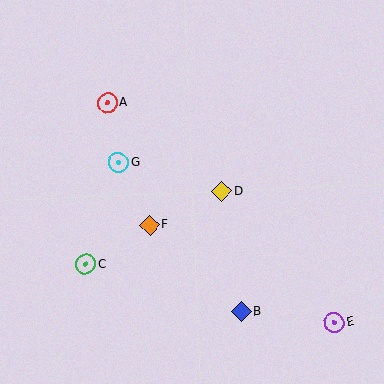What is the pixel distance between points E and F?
The distance between E and F is 209 pixels.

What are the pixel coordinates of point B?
Point B is at (241, 312).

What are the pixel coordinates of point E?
Point E is at (334, 322).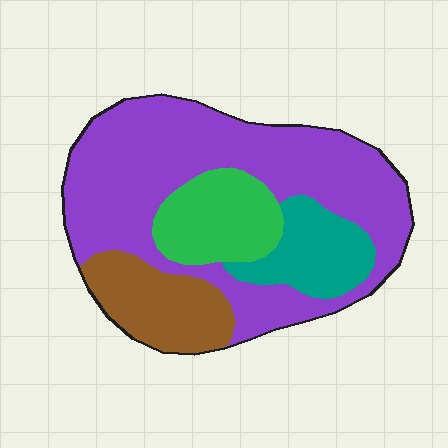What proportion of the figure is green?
Green covers roughly 15% of the figure.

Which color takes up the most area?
Purple, at roughly 55%.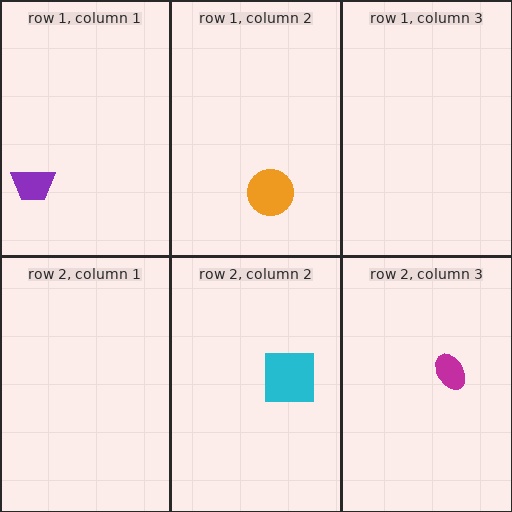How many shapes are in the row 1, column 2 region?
1.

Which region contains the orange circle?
The row 1, column 2 region.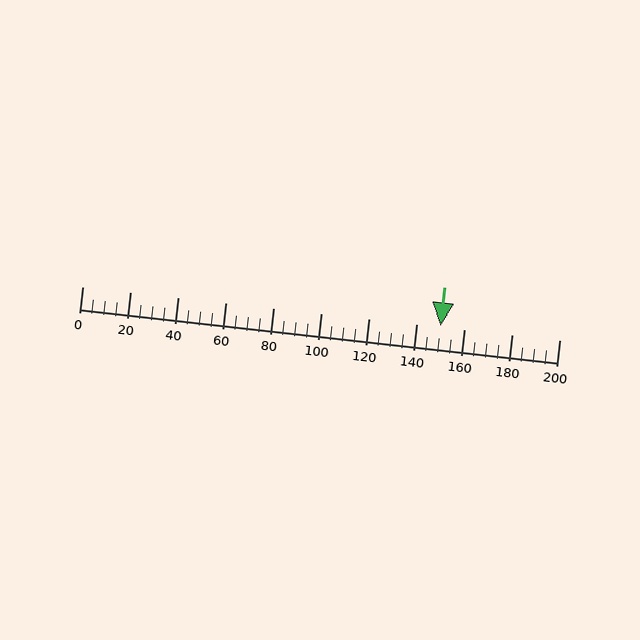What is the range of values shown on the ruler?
The ruler shows values from 0 to 200.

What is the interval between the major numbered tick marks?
The major tick marks are spaced 20 units apart.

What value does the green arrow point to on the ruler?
The green arrow points to approximately 150.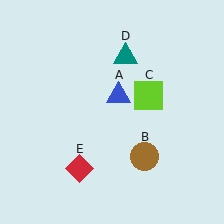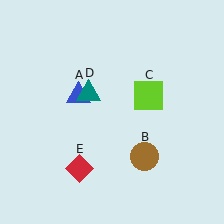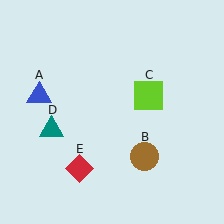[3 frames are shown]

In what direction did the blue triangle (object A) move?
The blue triangle (object A) moved left.